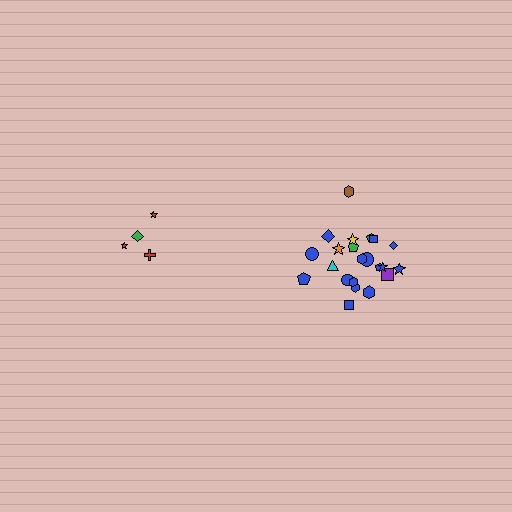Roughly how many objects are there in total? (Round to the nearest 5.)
Roughly 25 objects in total.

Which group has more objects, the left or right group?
The right group.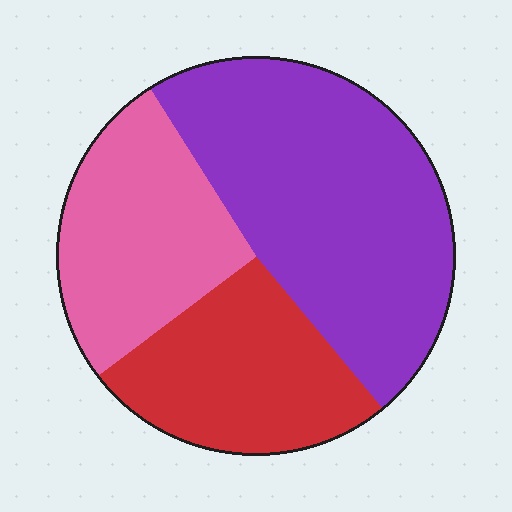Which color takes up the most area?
Purple, at roughly 50%.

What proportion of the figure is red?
Red takes up between a quarter and a half of the figure.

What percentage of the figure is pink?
Pink covers about 25% of the figure.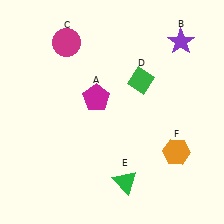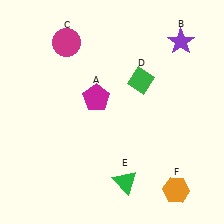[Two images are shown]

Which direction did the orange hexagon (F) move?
The orange hexagon (F) moved down.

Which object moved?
The orange hexagon (F) moved down.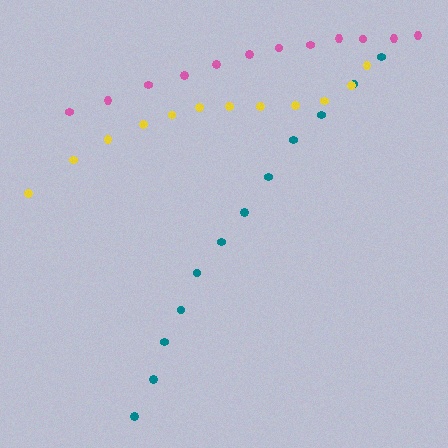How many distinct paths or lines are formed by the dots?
There are 3 distinct paths.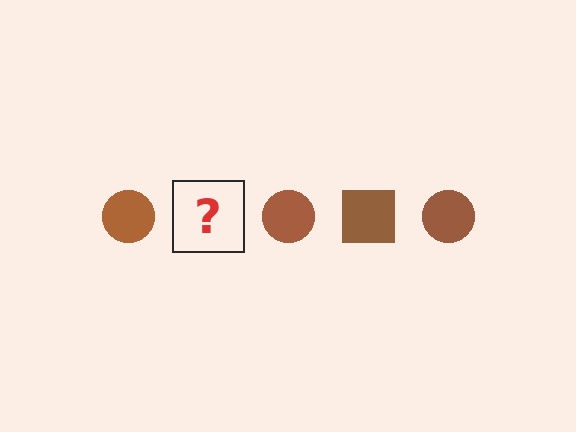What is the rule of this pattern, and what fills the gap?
The rule is that the pattern cycles through circle, square shapes in brown. The gap should be filled with a brown square.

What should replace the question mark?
The question mark should be replaced with a brown square.